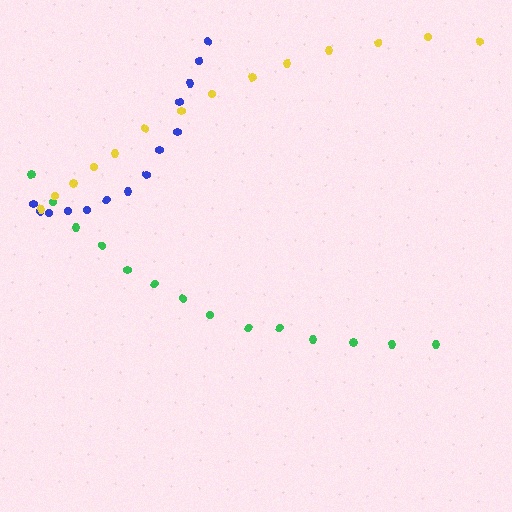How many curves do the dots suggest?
There are 3 distinct paths.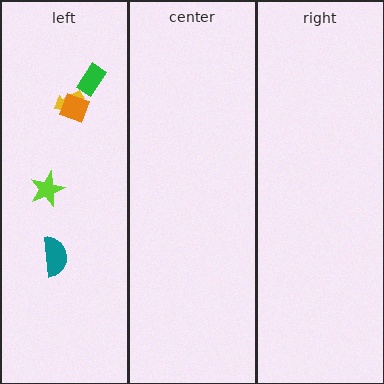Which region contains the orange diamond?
The left region.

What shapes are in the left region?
The yellow arrow, the teal semicircle, the green rectangle, the lime star, the orange diamond.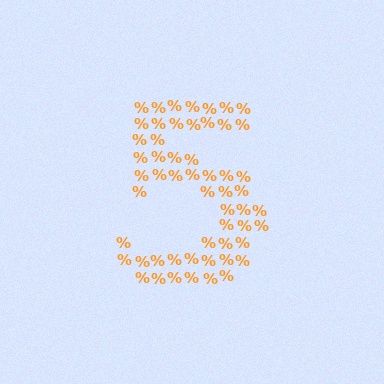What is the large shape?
The large shape is the digit 5.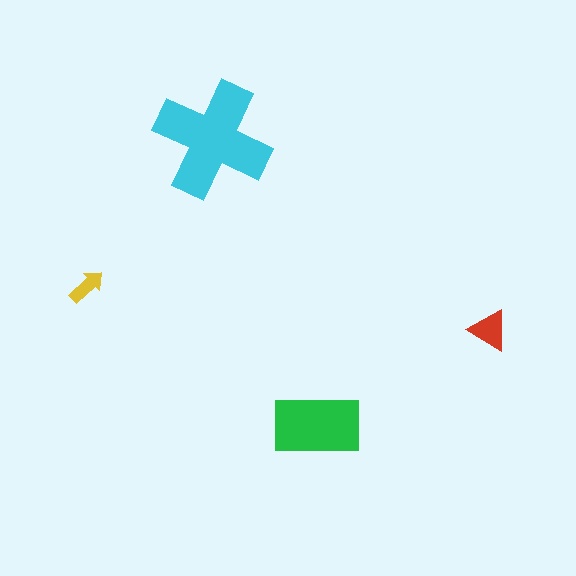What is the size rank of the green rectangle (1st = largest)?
2nd.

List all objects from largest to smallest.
The cyan cross, the green rectangle, the red triangle, the yellow arrow.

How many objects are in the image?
There are 4 objects in the image.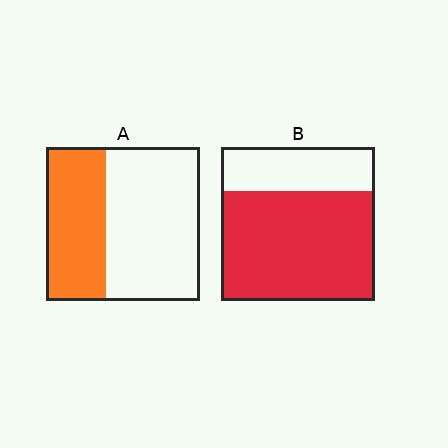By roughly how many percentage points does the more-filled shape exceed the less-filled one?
By roughly 30 percentage points (B over A).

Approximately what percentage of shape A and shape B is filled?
A is approximately 40% and B is approximately 70%.